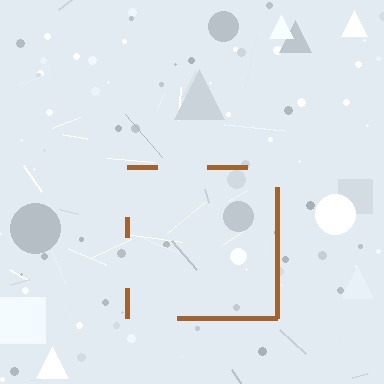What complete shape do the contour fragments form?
The contour fragments form a square.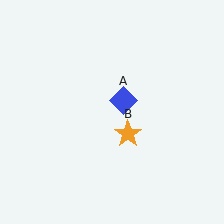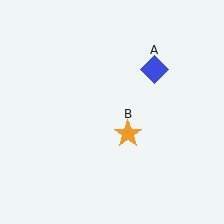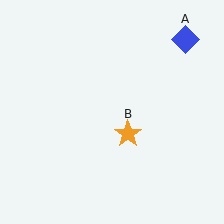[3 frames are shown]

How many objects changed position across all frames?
1 object changed position: blue diamond (object A).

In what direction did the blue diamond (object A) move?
The blue diamond (object A) moved up and to the right.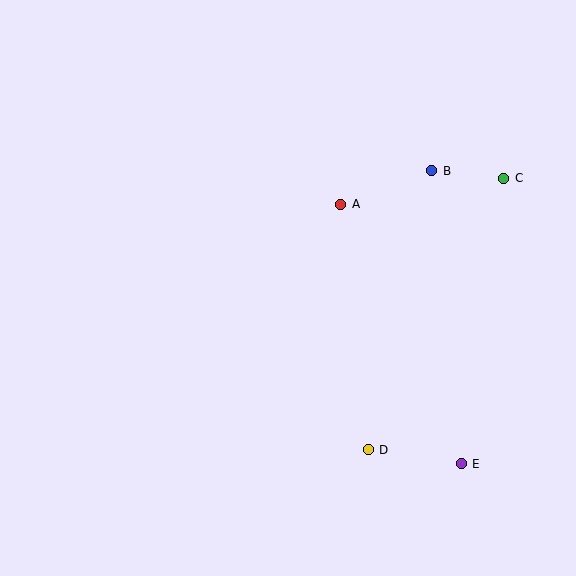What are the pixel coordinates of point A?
Point A is at (341, 204).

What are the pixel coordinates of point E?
Point E is at (461, 464).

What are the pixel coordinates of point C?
Point C is at (504, 178).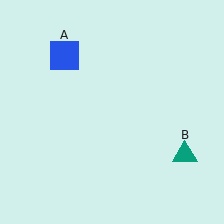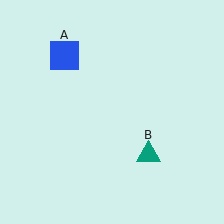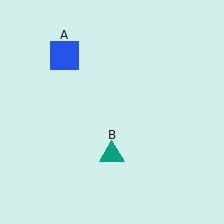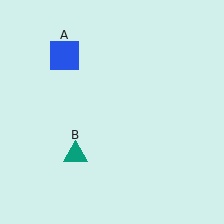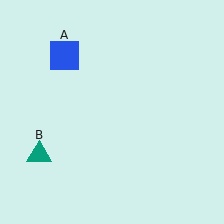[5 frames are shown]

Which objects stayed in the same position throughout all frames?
Blue square (object A) remained stationary.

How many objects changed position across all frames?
1 object changed position: teal triangle (object B).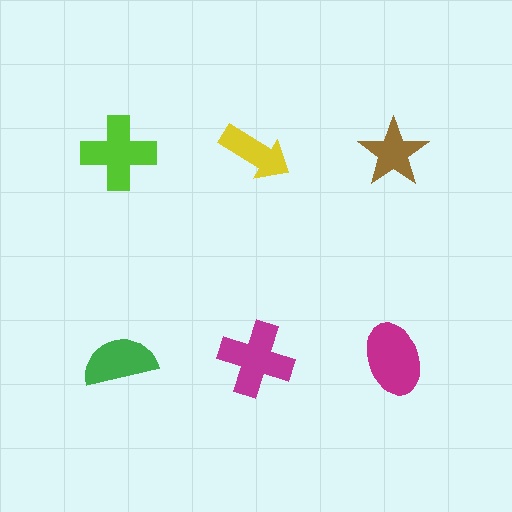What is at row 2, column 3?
A magenta ellipse.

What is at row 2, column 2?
A magenta cross.